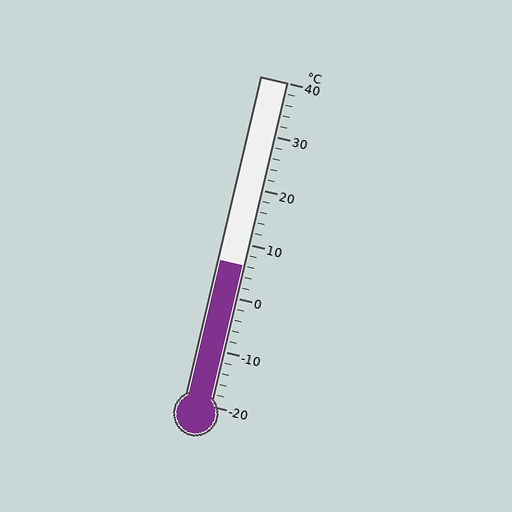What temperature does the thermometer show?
The thermometer shows approximately 6°C.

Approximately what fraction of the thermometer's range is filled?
The thermometer is filled to approximately 45% of its range.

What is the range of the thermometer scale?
The thermometer scale ranges from -20°C to 40°C.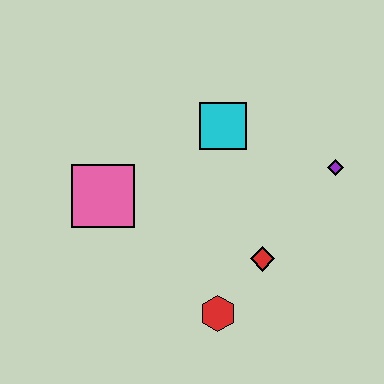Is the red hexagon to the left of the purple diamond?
Yes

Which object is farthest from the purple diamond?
The pink square is farthest from the purple diamond.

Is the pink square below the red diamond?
No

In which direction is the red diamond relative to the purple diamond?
The red diamond is below the purple diamond.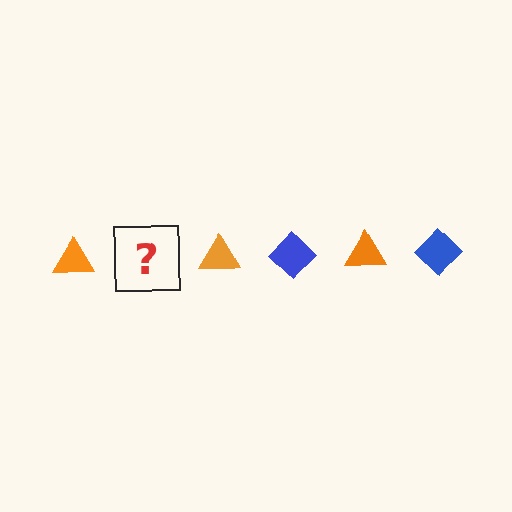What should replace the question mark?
The question mark should be replaced with a blue diamond.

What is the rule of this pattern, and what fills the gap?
The rule is that the pattern alternates between orange triangle and blue diamond. The gap should be filled with a blue diamond.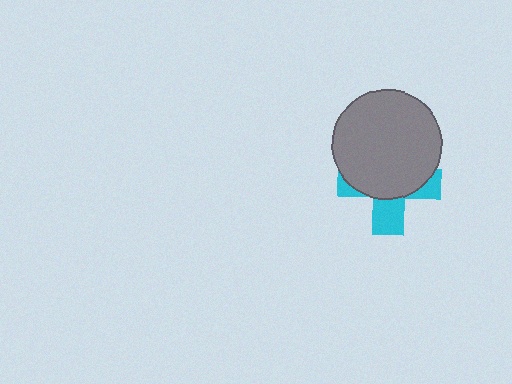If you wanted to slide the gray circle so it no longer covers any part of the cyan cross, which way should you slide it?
Slide it up — that is the most direct way to separate the two shapes.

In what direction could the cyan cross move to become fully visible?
The cyan cross could move down. That would shift it out from behind the gray circle entirely.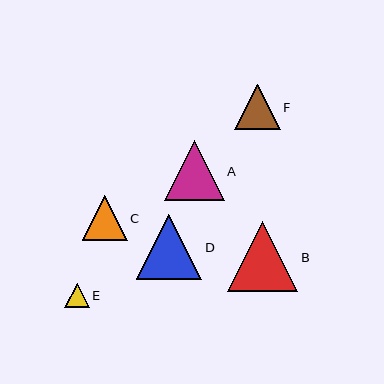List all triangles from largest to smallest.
From largest to smallest: B, D, A, F, C, E.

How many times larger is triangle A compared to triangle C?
Triangle A is approximately 1.3 times the size of triangle C.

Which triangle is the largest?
Triangle B is the largest with a size of approximately 70 pixels.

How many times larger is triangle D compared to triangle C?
Triangle D is approximately 1.5 times the size of triangle C.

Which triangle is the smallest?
Triangle E is the smallest with a size of approximately 25 pixels.